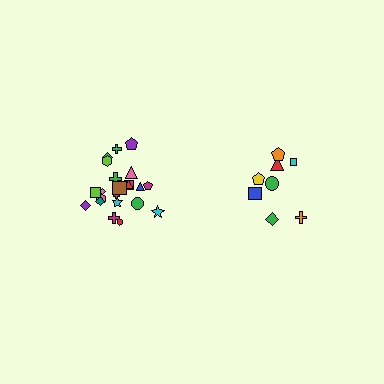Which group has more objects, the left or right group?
The left group.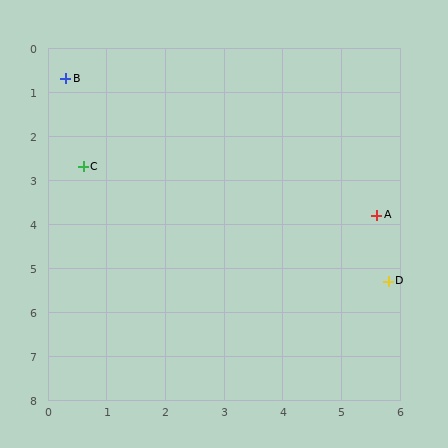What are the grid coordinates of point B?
Point B is at approximately (0.3, 0.7).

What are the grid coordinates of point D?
Point D is at approximately (5.8, 5.3).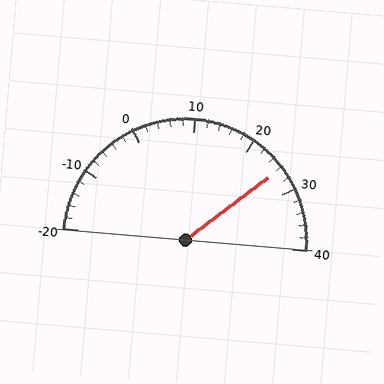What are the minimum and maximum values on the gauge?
The gauge ranges from -20 to 40.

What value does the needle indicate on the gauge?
The needle indicates approximately 26.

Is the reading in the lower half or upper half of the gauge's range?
The reading is in the upper half of the range (-20 to 40).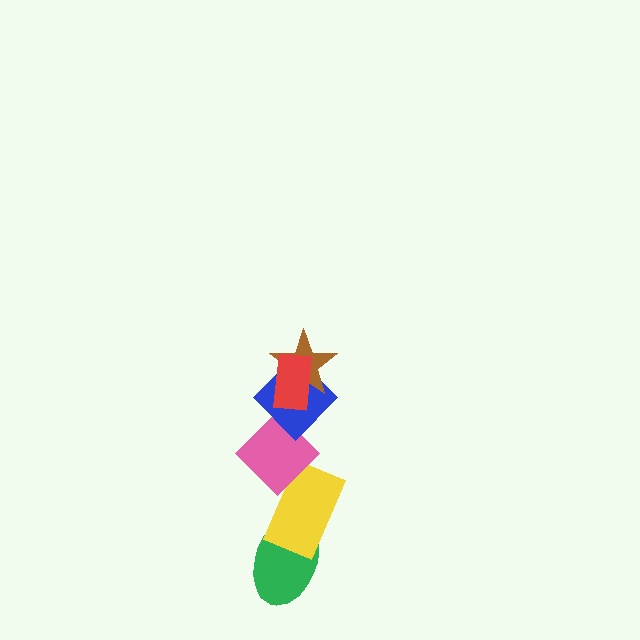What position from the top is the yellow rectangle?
The yellow rectangle is 5th from the top.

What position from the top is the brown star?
The brown star is 2nd from the top.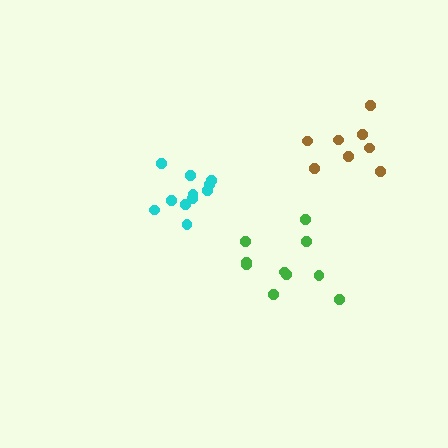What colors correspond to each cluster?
The clusters are colored: cyan, green, brown.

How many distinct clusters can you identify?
There are 3 distinct clusters.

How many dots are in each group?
Group 1: 11 dots, Group 2: 10 dots, Group 3: 8 dots (29 total).